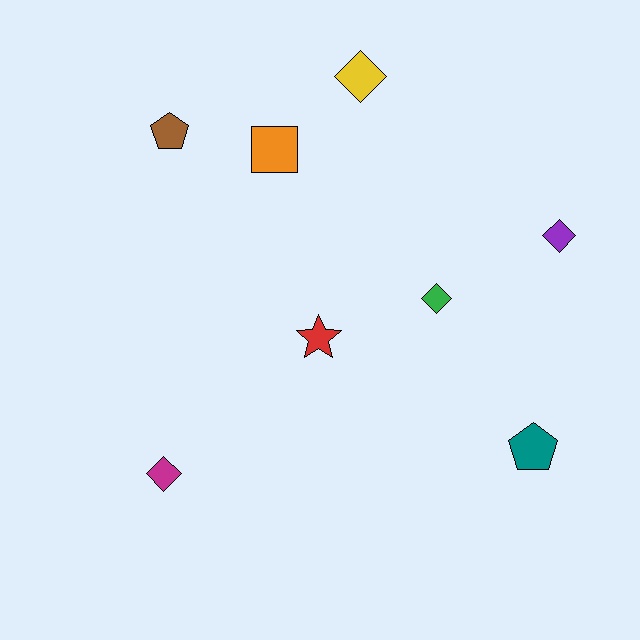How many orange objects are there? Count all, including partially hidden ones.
There is 1 orange object.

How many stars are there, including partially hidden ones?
There is 1 star.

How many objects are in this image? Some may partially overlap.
There are 8 objects.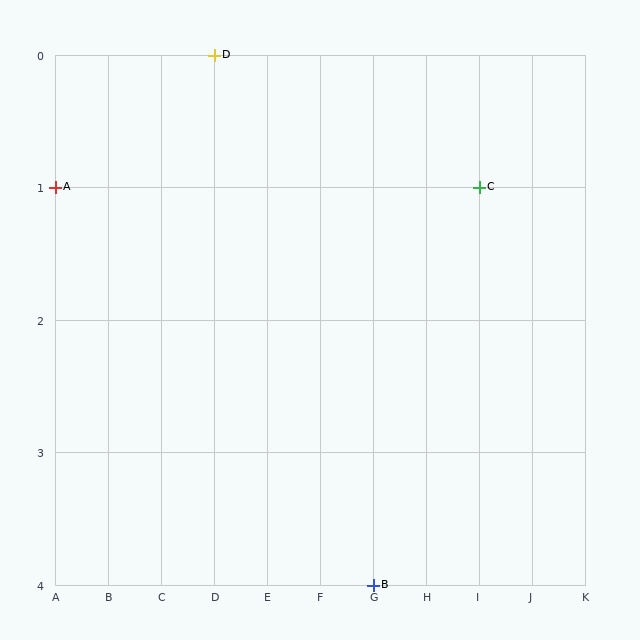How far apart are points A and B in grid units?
Points A and B are 6 columns and 3 rows apart (about 6.7 grid units diagonally).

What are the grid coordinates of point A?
Point A is at grid coordinates (A, 1).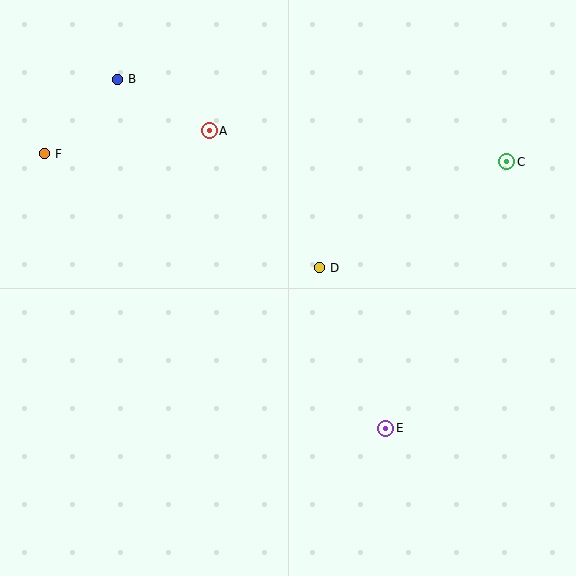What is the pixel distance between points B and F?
The distance between B and F is 105 pixels.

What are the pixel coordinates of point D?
Point D is at (320, 268).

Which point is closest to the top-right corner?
Point C is closest to the top-right corner.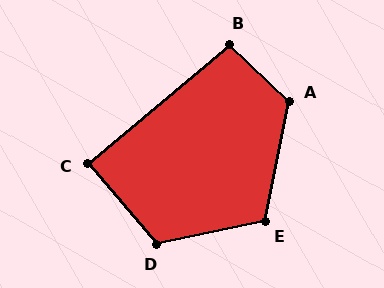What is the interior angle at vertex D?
Approximately 118 degrees (obtuse).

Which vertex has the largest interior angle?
A, at approximately 122 degrees.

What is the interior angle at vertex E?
Approximately 114 degrees (obtuse).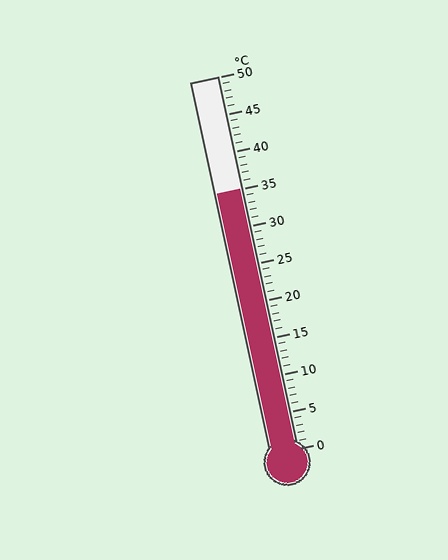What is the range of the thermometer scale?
The thermometer scale ranges from 0°C to 50°C.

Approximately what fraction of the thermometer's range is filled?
The thermometer is filled to approximately 70% of its range.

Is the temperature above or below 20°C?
The temperature is above 20°C.